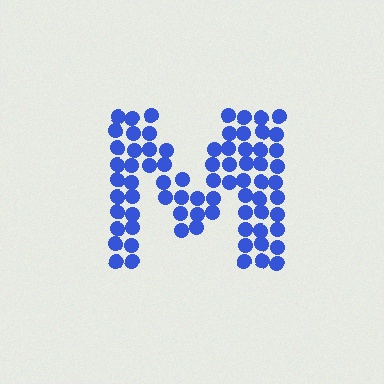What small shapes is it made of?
It is made of small circles.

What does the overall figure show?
The overall figure shows the letter M.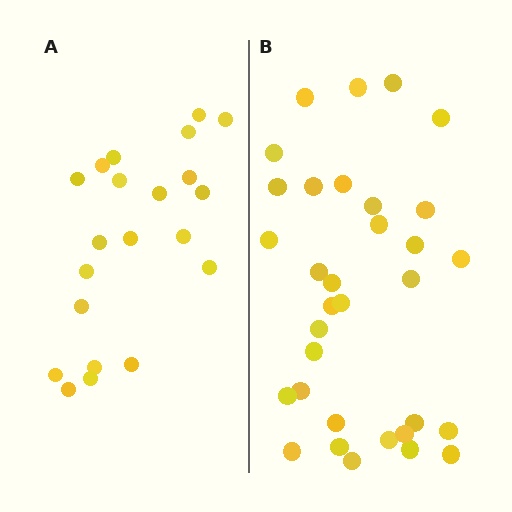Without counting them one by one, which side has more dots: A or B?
Region B (the right region) has more dots.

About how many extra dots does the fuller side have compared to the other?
Region B has roughly 12 or so more dots than region A.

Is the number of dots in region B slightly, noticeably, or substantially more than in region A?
Region B has substantially more. The ratio is roughly 1.6 to 1.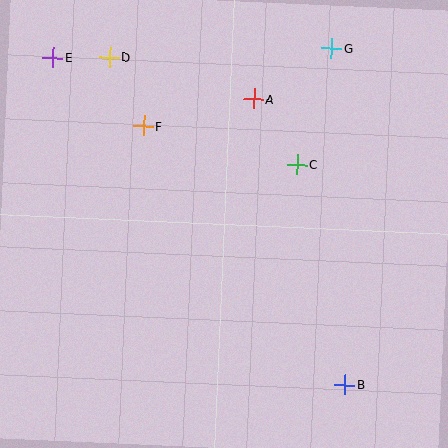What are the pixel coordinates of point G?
Point G is at (331, 48).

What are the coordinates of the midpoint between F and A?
The midpoint between F and A is at (199, 113).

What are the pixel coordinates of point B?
Point B is at (345, 385).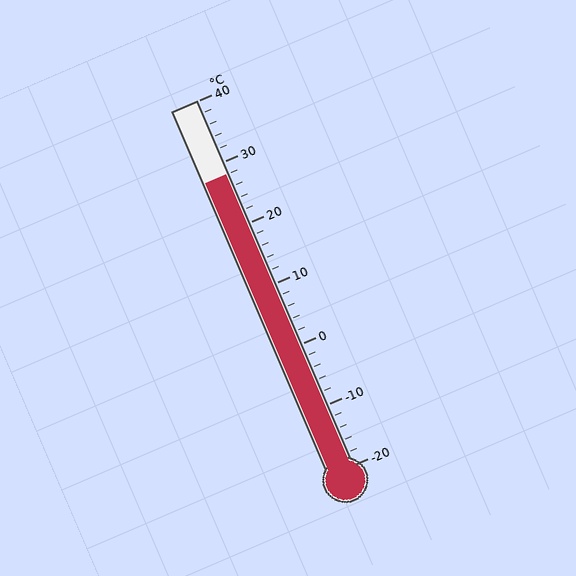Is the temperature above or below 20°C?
The temperature is above 20°C.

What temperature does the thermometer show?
The thermometer shows approximately 28°C.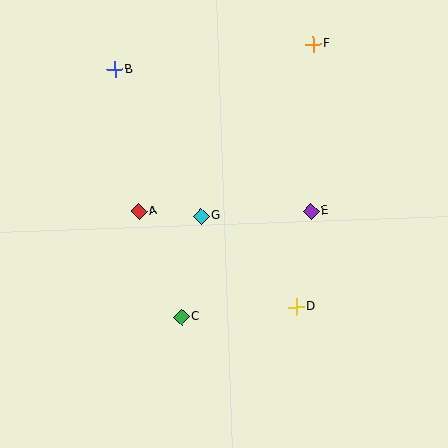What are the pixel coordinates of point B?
Point B is at (115, 70).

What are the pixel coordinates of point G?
Point G is at (201, 216).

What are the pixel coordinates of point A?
Point A is at (139, 211).